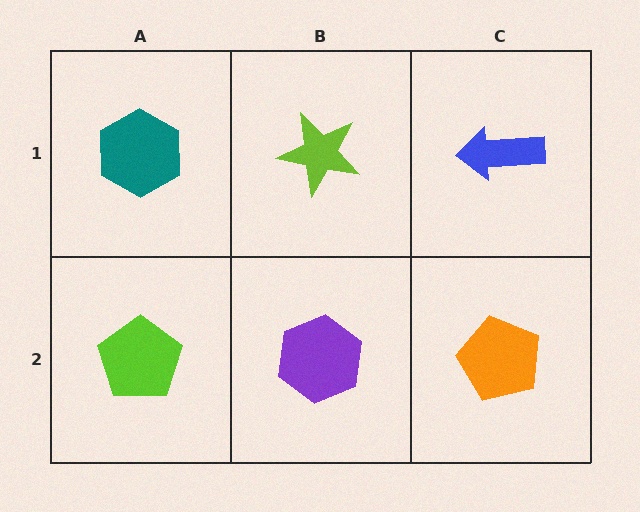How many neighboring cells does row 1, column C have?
2.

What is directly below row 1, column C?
An orange pentagon.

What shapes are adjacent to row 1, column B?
A purple hexagon (row 2, column B), a teal hexagon (row 1, column A), a blue arrow (row 1, column C).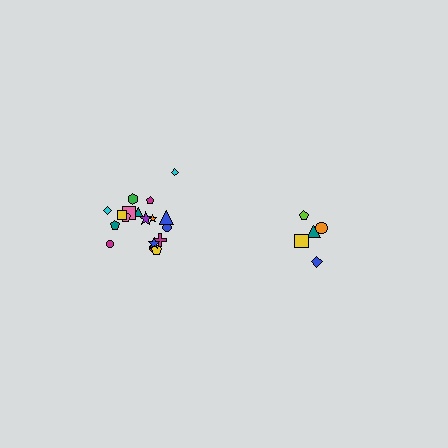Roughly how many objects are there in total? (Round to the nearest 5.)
Roughly 25 objects in total.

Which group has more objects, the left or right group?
The left group.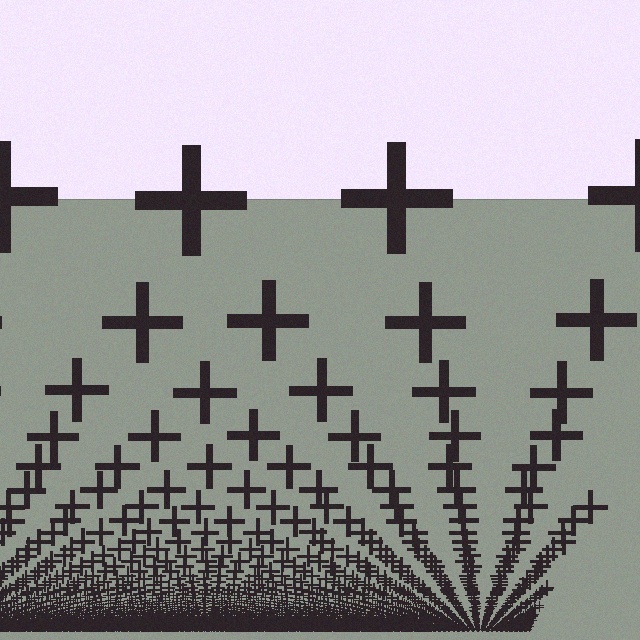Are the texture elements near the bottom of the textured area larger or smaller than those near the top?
Smaller. The gradient is inverted — elements near the bottom are smaller and denser.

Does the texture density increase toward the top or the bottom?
Density increases toward the bottom.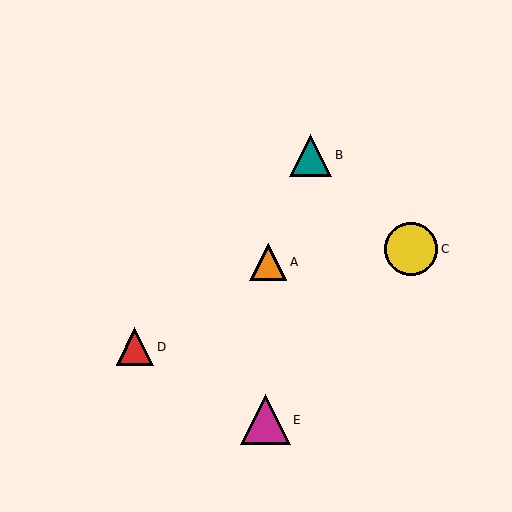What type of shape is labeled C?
Shape C is a yellow circle.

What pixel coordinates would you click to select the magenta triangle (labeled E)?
Click at (265, 420) to select the magenta triangle E.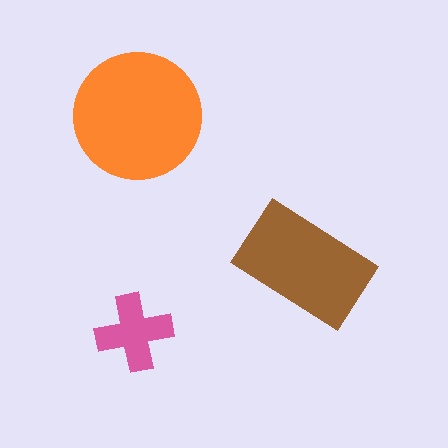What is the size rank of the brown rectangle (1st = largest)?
2nd.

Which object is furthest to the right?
The brown rectangle is rightmost.